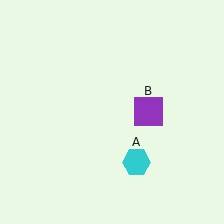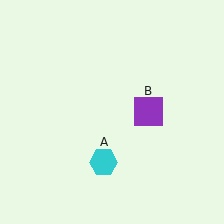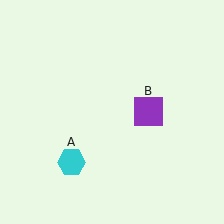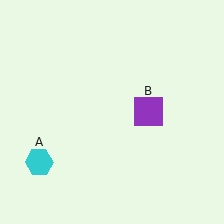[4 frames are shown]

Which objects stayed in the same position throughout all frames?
Purple square (object B) remained stationary.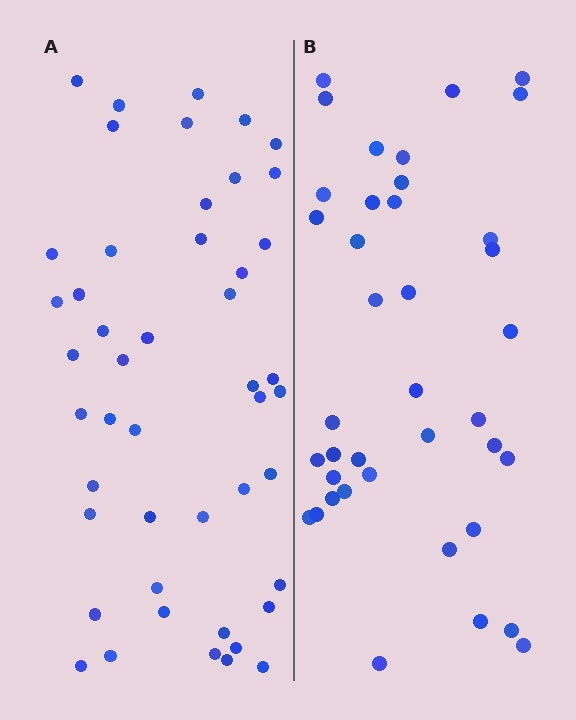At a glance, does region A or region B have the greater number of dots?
Region A (the left region) has more dots.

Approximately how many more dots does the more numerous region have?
Region A has roughly 8 or so more dots than region B.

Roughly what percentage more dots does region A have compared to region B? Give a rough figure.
About 20% more.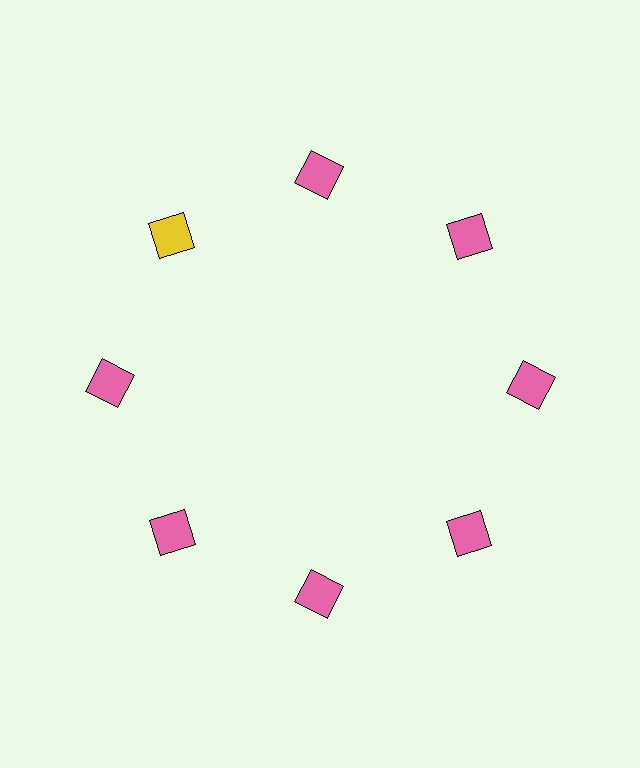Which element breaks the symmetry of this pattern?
The yellow square at roughly the 10 o'clock position breaks the symmetry. All other shapes are pink squares.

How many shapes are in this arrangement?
There are 8 shapes arranged in a ring pattern.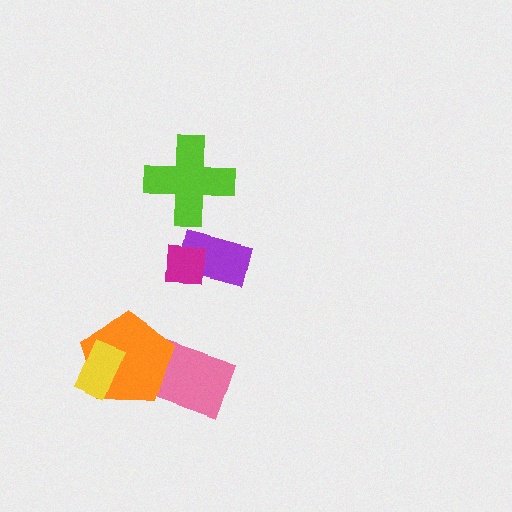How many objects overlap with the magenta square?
1 object overlaps with the magenta square.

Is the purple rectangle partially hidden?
Yes, it is partially covered by another shape.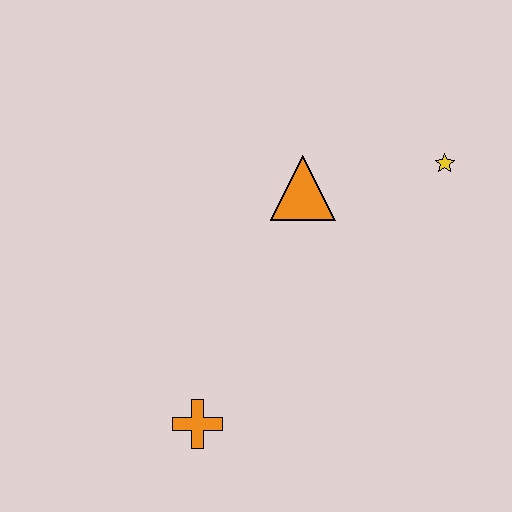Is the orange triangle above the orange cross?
Yes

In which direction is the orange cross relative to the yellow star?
The orange cross is below the yellow star.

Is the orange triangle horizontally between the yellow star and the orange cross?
Yes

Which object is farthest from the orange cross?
The yellow star is farthest from the orange cross.